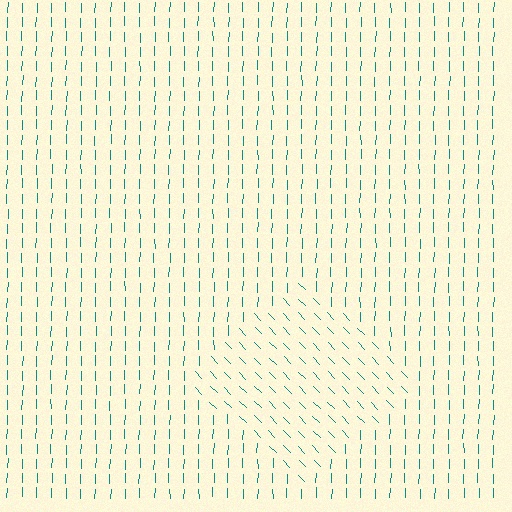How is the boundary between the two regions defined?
The boundary is defined purely by a change in line orientation (approximately 45 degrees difference). All lines are the same color and thickness.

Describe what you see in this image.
The image is filled with small teal line segments. A diamond region in the image has lines oriented differently from the surrounding lines, creating a visible texture boundary.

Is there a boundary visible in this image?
Yes, there is a texture boundary formed by a change in line orientation.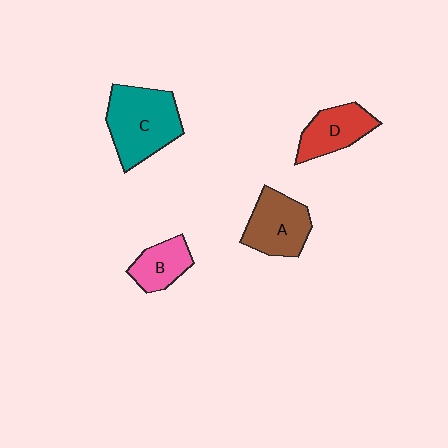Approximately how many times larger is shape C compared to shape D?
Approximately 1.6 times.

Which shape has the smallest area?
Shape B (pink).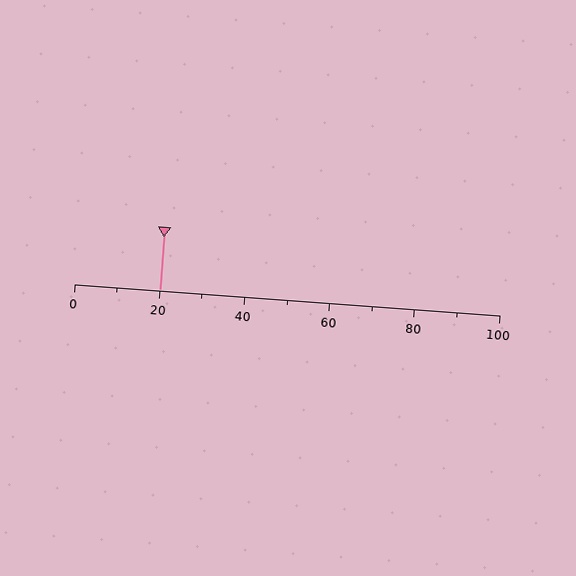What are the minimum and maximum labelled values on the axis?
The axis runs from 0 to 100.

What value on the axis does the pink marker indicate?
The marker indicates approximately 20.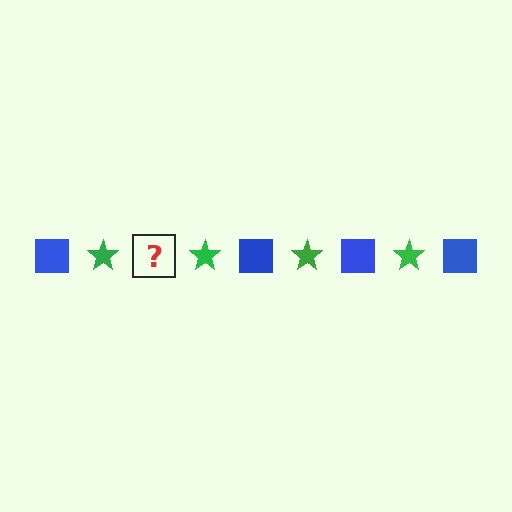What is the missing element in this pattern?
The missing element is a blue square.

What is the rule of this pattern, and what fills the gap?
The rule is that the pattern alternates between blue square and green star. The gap should be filled with a blue square.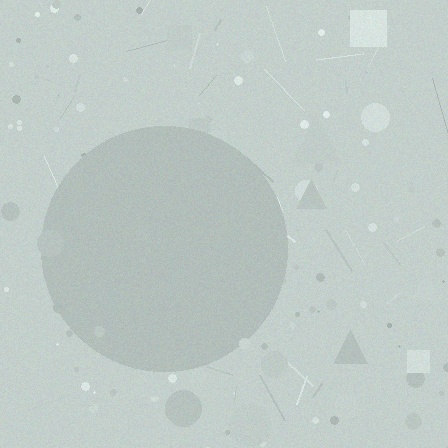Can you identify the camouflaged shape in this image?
The camouflaged shape is a circle.